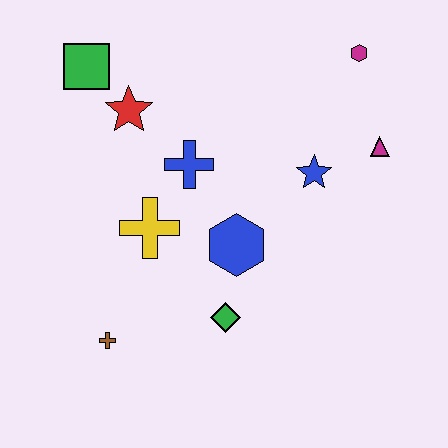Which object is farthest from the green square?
The magenta triangle is farthest from the green square.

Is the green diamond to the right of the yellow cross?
Yes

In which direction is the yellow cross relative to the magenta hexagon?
The yellow cross is to the left of the magenta hexagon.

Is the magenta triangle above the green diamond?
Yes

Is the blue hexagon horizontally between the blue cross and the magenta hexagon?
Yes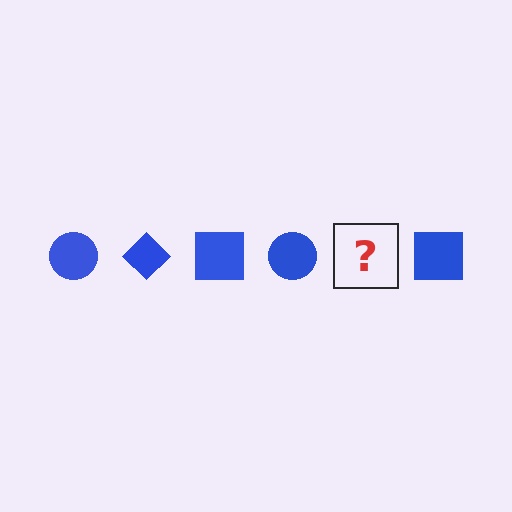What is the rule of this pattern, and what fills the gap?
The rule is that the pattern cycles through circle, diamond, square shapes in blue. The gap should be filled with a blue diamond.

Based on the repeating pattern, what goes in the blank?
The blank should be a blue diamond.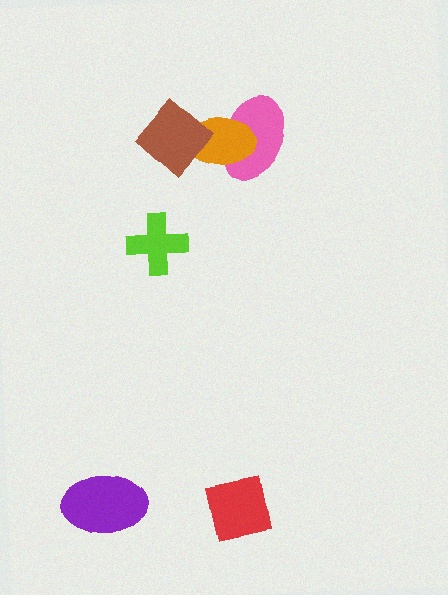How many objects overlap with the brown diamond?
1 object overlaps with the brown diamond.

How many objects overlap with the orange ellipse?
2 objects overlap with the orange ellipse.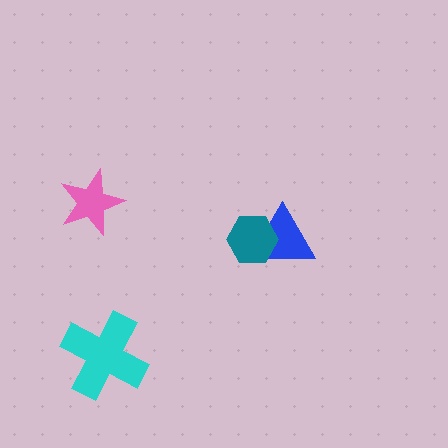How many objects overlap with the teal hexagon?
1 object overlaps with the teal hexagon.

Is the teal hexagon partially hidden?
No, no other shape covers it.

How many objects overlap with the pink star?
0 objects overlap with the pink star.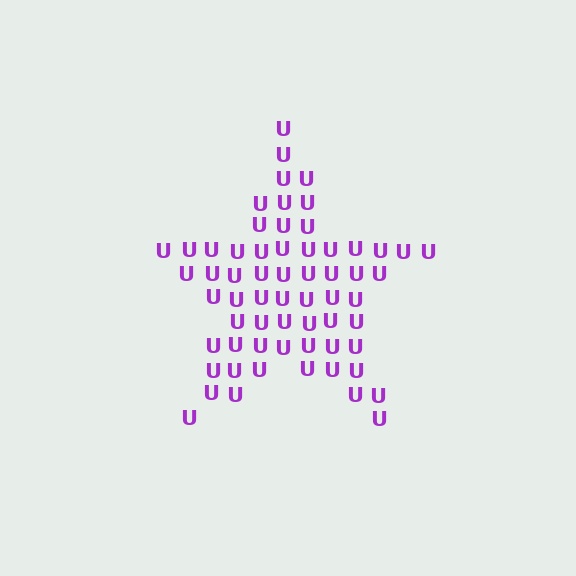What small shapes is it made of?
It is made of small letter U's.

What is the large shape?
The large shape is a star.